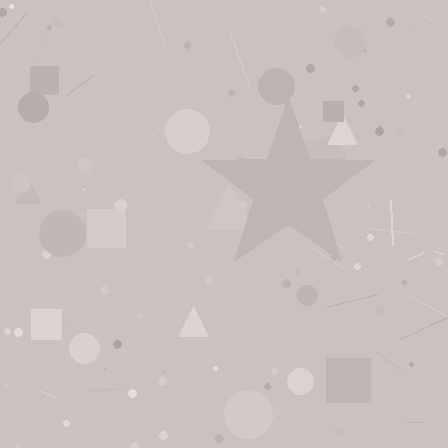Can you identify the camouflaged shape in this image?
The camouflaged shape is a star.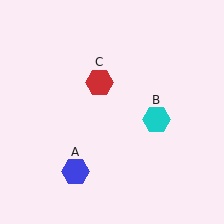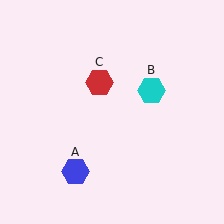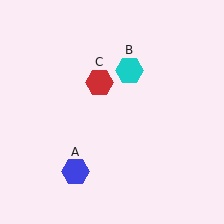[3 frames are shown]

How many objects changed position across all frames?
1 object changed position: cyan hexagon (object B).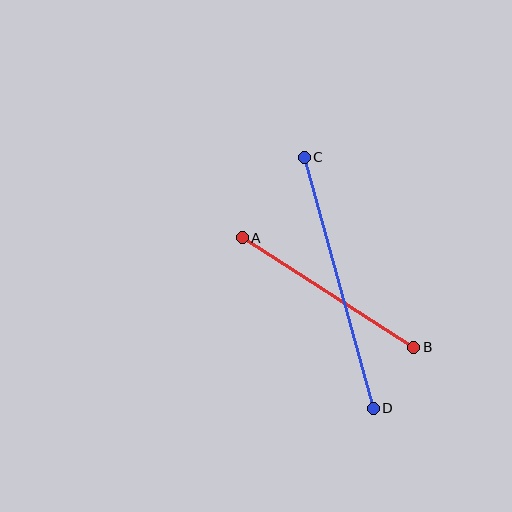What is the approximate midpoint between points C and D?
The midpoint is at approximately (339, 283) pixels.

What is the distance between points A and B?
The distance is approximately 204 pixels.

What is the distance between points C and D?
The distance is approximately 260 pixels.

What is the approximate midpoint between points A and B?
The midpoint is at approximately (328, 293) pixels.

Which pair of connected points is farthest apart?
Points C and D are farthest apart.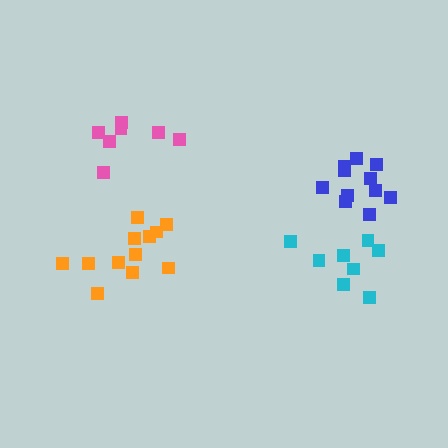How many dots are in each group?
Group 1: 7 dots, Group 2: 12 dots, Group 3: 8 dots, Group 4: 11 dots (38 total).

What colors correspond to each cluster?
The clusters are colored: pink, orange, cyan, blue.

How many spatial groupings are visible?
There are 4 spatial groupings.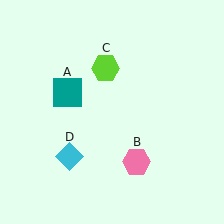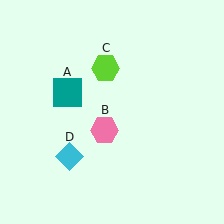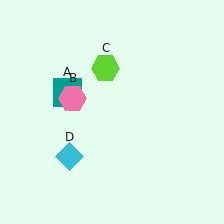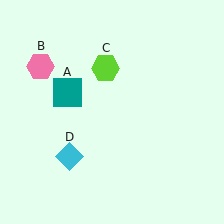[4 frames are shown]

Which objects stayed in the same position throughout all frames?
Teal square (object A) and lime hexagon (object C) and cyan diamond (object D) remained stationary.